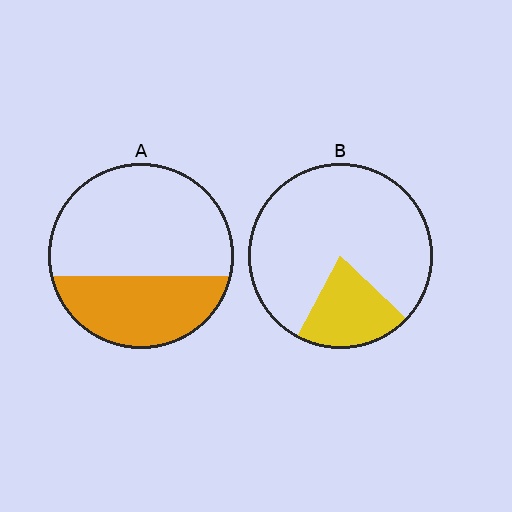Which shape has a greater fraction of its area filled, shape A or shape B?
Shape A.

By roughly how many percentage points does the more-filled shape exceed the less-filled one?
By roughly 15 percentage points (A over B).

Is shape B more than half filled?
No.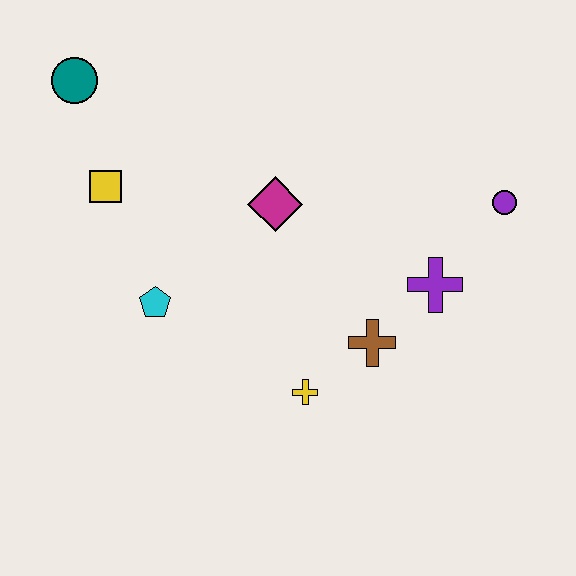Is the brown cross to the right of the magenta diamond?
Yes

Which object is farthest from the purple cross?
The teal circle is farthest from the purple cross.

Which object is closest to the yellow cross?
The brown cross is closest to the yellow cross.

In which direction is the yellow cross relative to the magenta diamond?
The yellow cross is below the magenta diamond.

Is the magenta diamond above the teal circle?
No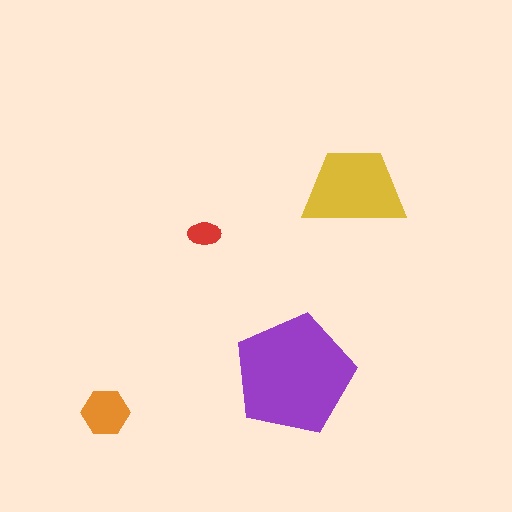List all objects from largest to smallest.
The purple pentagon, the yellow trapezoid, the orange hexagon, the red ellipse.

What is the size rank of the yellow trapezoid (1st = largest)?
2nd.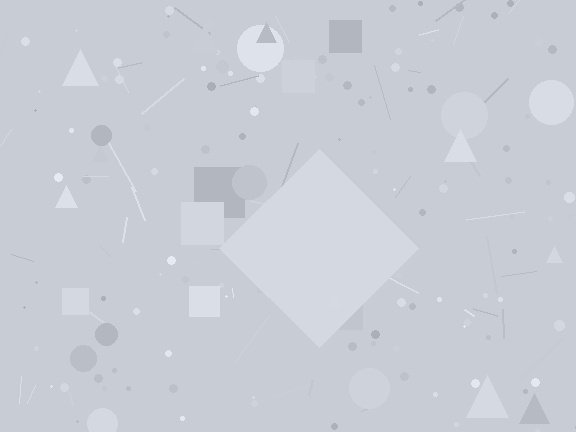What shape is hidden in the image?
A diamond is hidden in the image.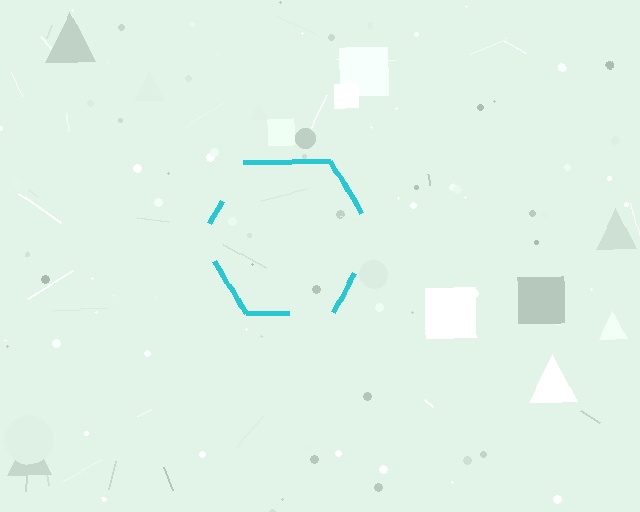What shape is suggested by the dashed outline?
The dashed outline suggests a hexagon.